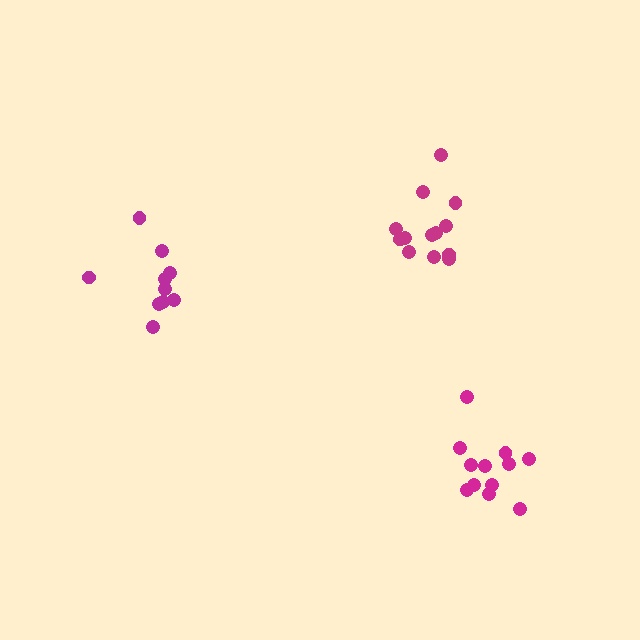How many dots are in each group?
Group 1: 10 dots, Group 2: 13 dots, Group 3: 12 dots (35 total).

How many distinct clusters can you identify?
There are 3 distinct clusters.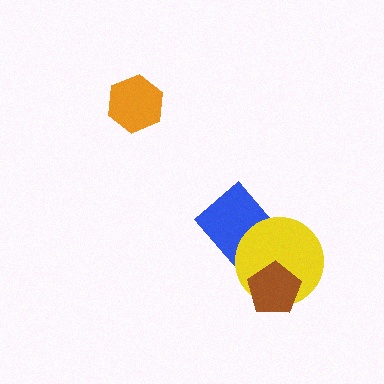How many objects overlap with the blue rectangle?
2 objects overlap with the blue rectangle.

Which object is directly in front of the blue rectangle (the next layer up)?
The yellow circle is directly in front of the blue rectangle.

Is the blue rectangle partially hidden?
Yes, it is partially covered by another shape.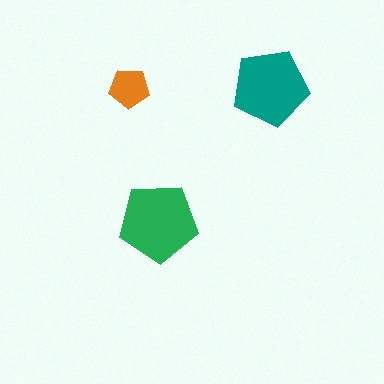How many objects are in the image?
There are 3 objects in the image.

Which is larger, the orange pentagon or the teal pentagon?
The teal one.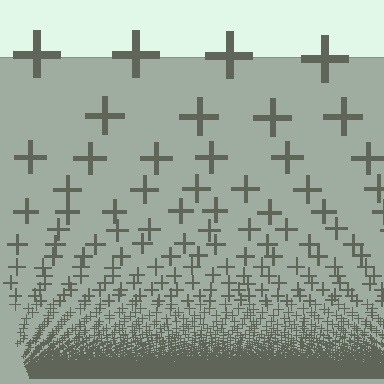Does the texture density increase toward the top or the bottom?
Density increases toward the bottom.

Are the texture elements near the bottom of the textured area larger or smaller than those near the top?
Smaller. The gradient is inverted — elements near the bottom are smaller and denser.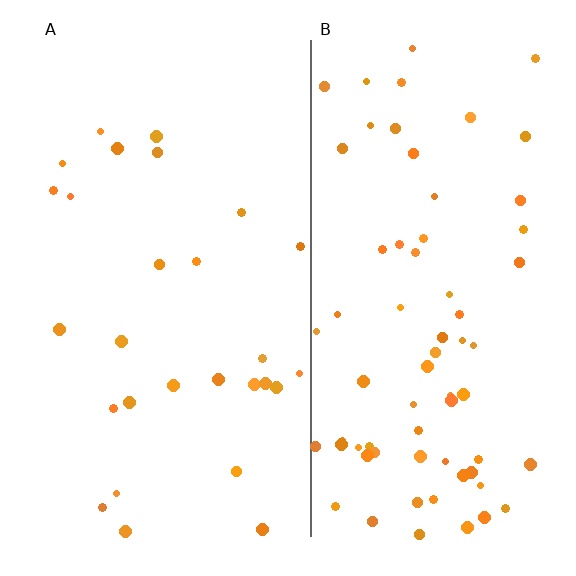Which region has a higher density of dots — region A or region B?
B (the right).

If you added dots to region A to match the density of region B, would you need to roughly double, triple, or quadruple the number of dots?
Approximately triple.